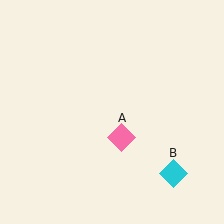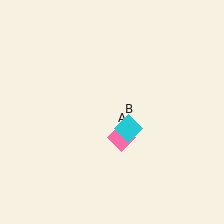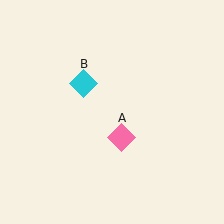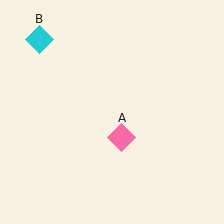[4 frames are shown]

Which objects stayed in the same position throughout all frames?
Pink diamond (object A) remained stationary.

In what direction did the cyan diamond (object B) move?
The cyan diamond (object B) moved up and to the left.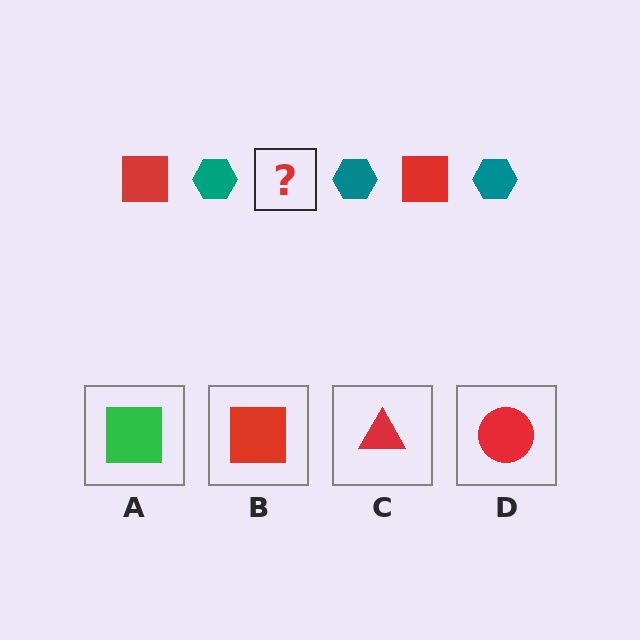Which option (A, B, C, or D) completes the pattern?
B.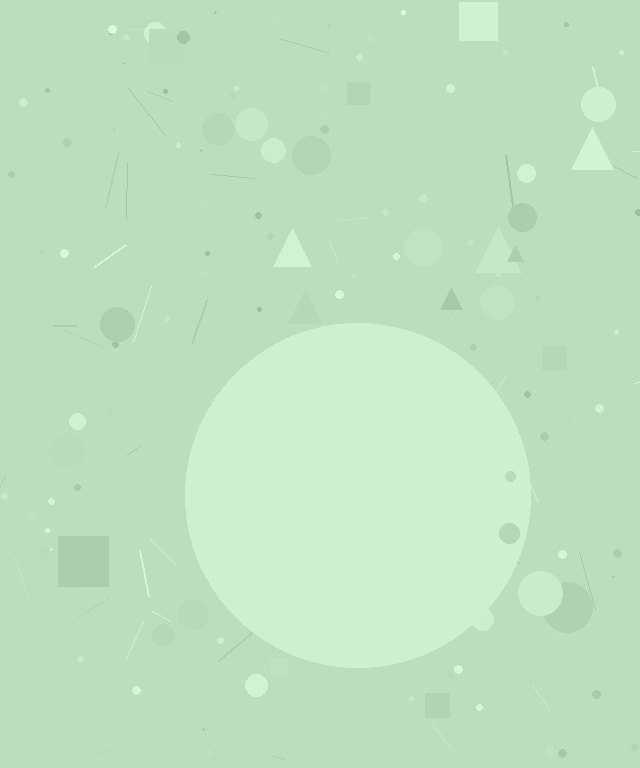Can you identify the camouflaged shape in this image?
The camouflaged shape is a circle.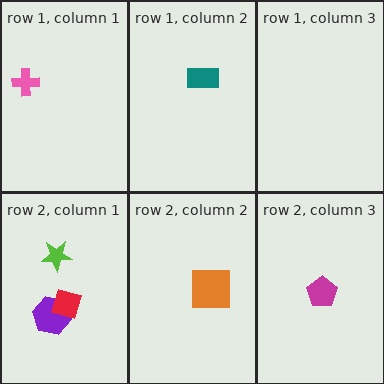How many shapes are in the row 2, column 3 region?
1.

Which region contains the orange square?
The row 2, column 2 region.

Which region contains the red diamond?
The row 2, column 1 region.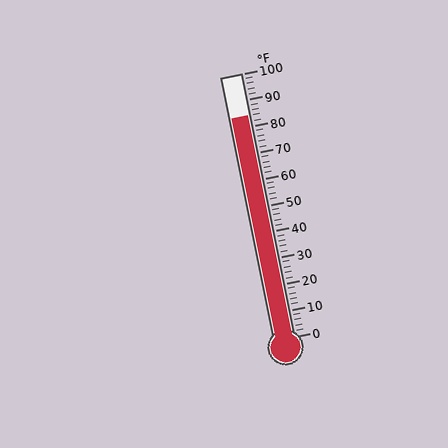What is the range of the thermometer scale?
The thermometer scale ranges from 0°F to 100°F.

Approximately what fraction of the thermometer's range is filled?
The thermometer is filled to approximately 85% of its range.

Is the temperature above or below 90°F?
The temperature is below 90°F.